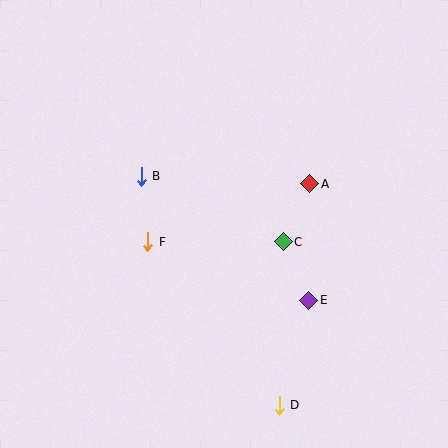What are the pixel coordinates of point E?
Point E is at (309, 300).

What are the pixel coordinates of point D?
Point D is at (279, 405).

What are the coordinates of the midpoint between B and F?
The midpoint between B and F is at (145, 209).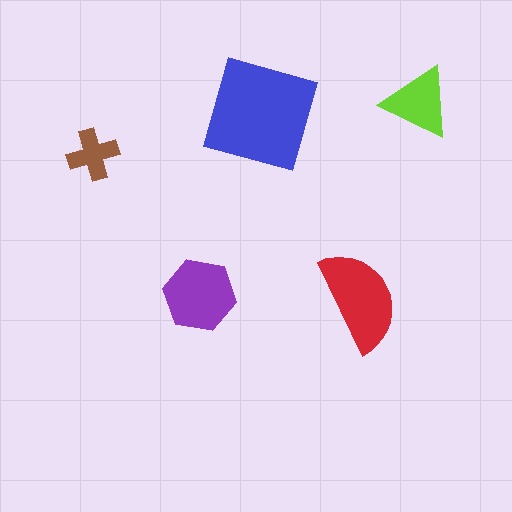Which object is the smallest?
The brown cross.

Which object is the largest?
The blue square.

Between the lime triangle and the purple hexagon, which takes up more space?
The purple hexagon.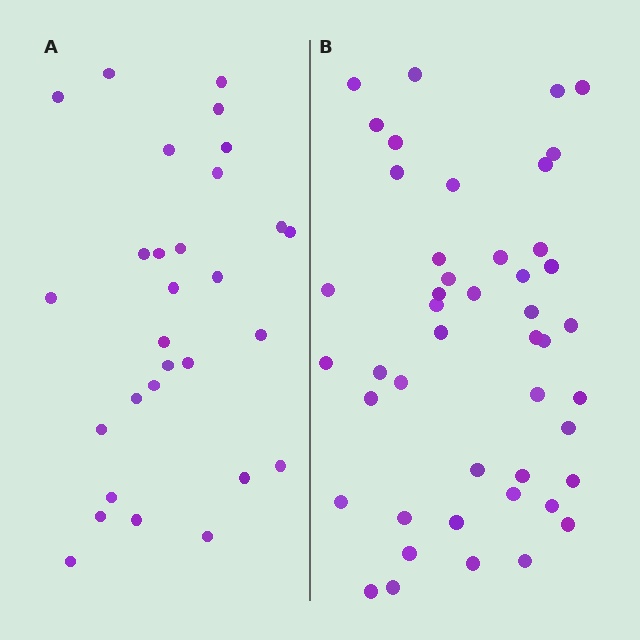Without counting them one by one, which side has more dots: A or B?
Region B (the right region) has more dots.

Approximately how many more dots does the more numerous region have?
Region B has approximately 15 more dots than region A.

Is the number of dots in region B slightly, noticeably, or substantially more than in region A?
Region B has substantially more. The ratio is roughly 1.6 to 1.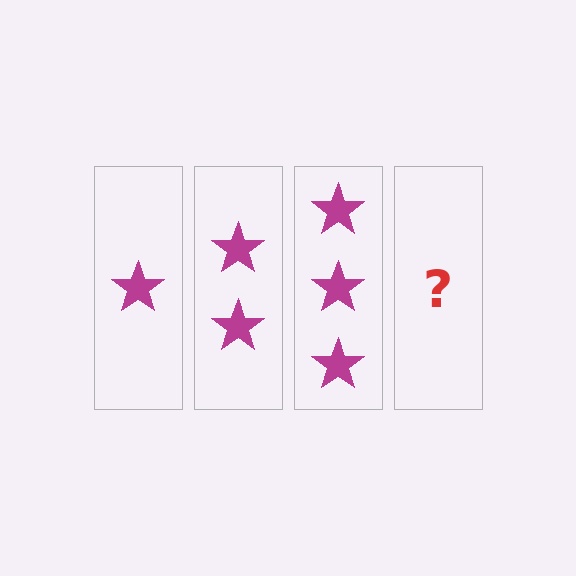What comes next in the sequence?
The next element should be 4 stars.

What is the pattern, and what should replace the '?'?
The pattern is that each step adds one more star. The '?' should be 4 stars.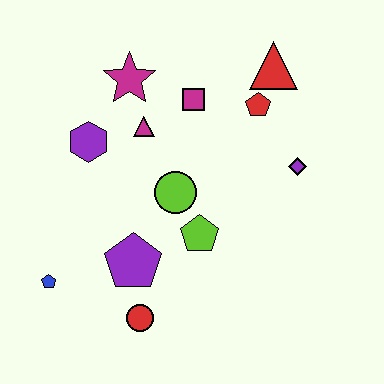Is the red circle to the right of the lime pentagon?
No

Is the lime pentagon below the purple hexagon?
Yes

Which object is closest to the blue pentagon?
The purple pentagon is closest to the blue pentagon.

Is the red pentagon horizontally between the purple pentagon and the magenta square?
No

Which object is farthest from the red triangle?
The blue pentagon is farthest from the red triangle.